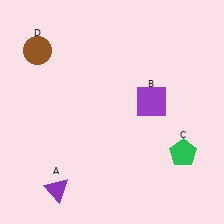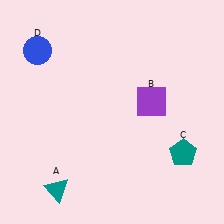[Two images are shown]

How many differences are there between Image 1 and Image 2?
There are 3 differences between the two images.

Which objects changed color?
A changed from purple to teal. C changed from green to teal. D changed from brown to blue.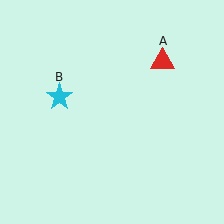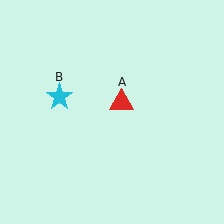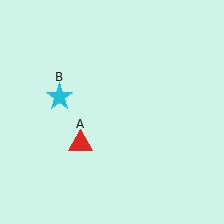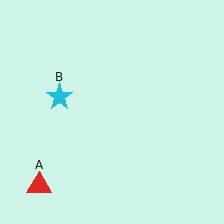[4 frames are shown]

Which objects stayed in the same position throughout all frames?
Cyan star (object B) remained stationary.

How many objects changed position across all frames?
1 object changed position: red triangle (object A).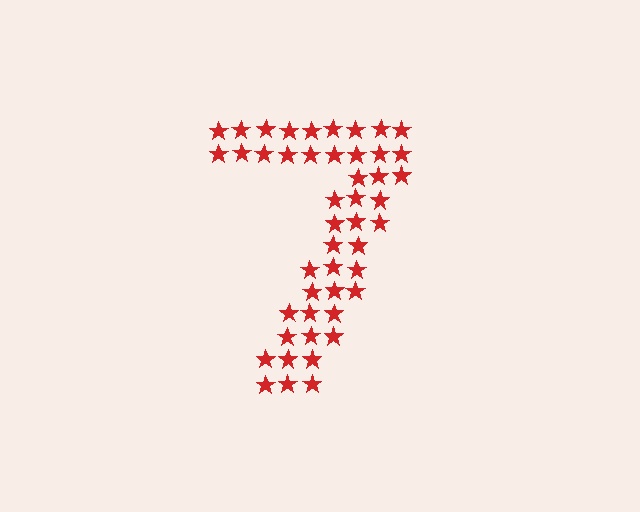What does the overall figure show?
The overall figure shows the digit 7.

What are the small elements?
The small elements are stars.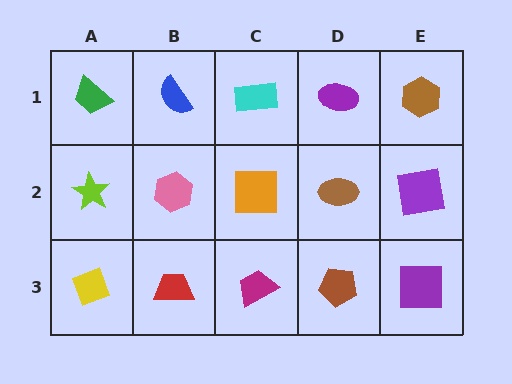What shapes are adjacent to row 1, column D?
A brown ellipse (row 2, column D), a cyan rectangle (row 1, column C), a brown hexagon (row 1, column E).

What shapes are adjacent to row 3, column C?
An orange square (row 2, column C), a red trapezoid (row 3, column B), a brown pentagon (row 3, column D).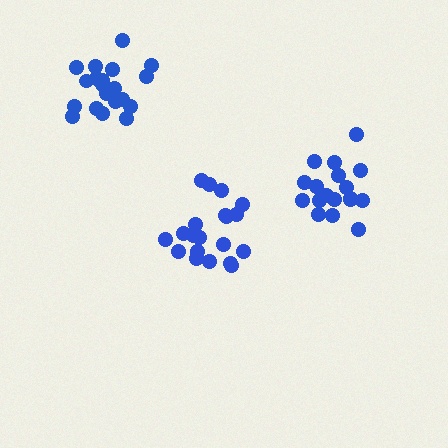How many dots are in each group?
Group 1: 20 dots, Group 2: 18 dots, Group 3: 21 dots (59 total).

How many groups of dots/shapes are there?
There are 3 groups.